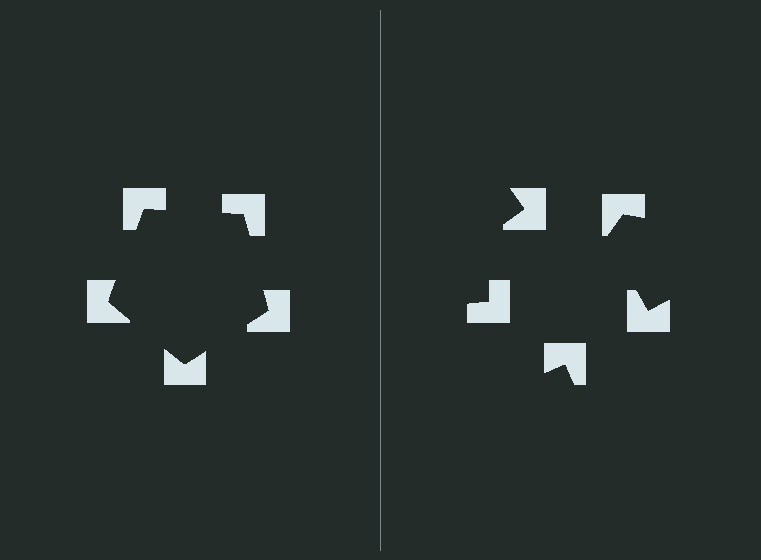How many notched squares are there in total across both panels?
10 — 5 on each side.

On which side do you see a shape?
An illusory pentagon appears on the left side. On the right side the wedge cuts are rotated, so no coherent shape forms.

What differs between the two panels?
The notched squares are positioned identically on both sides; only the wedge orientations differ. On the left they align to a pentagon; on the right they are misaligned.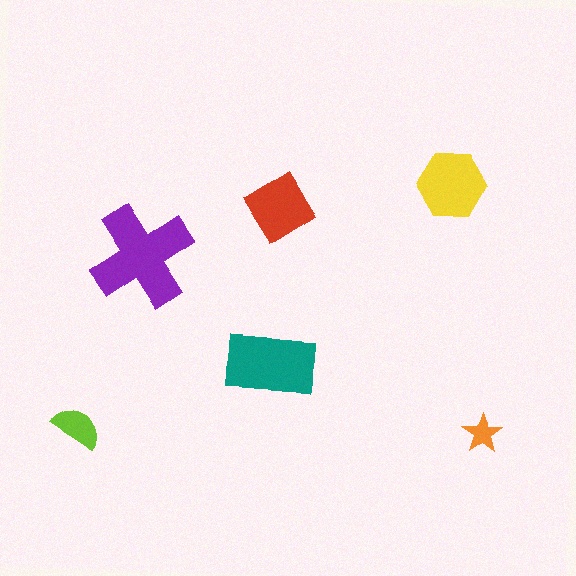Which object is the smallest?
The orange star.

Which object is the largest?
The purple cross.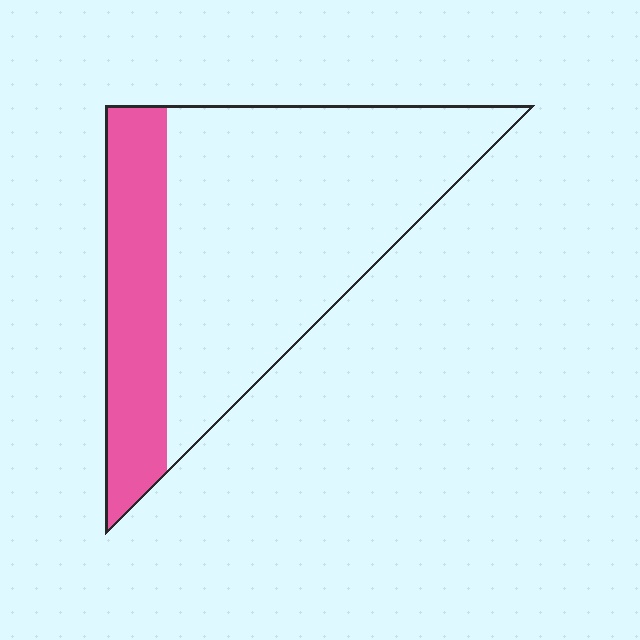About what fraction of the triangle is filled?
About one quarter (1/4).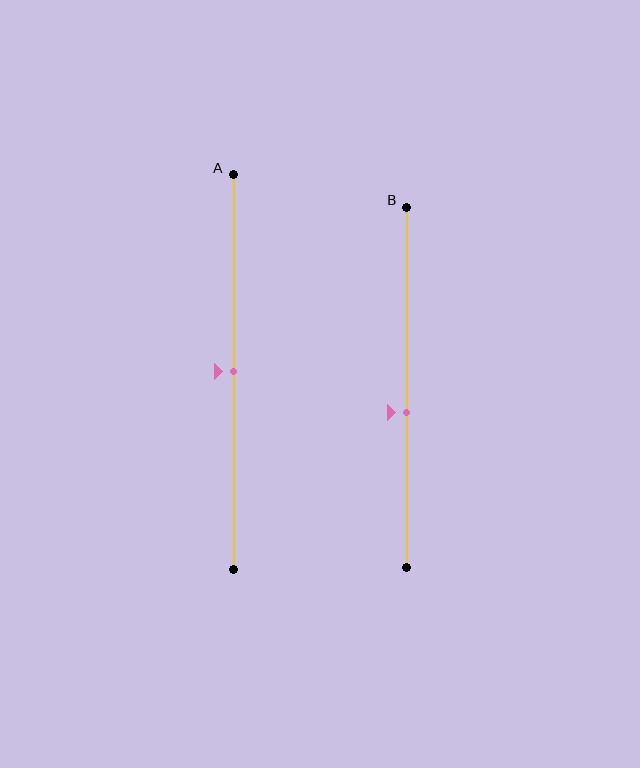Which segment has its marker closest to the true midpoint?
Segment A has its marker closest to the true midpoint.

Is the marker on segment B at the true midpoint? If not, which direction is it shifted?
No, the marker on segment B is shifted downward by about 7% of the segment length.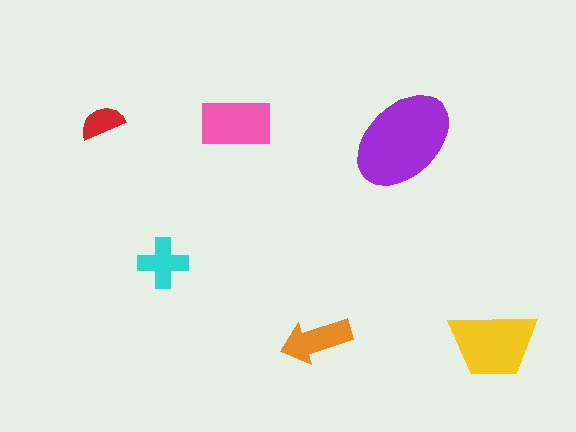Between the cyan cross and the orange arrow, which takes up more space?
The orange arrow.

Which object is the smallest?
The red semicircle.